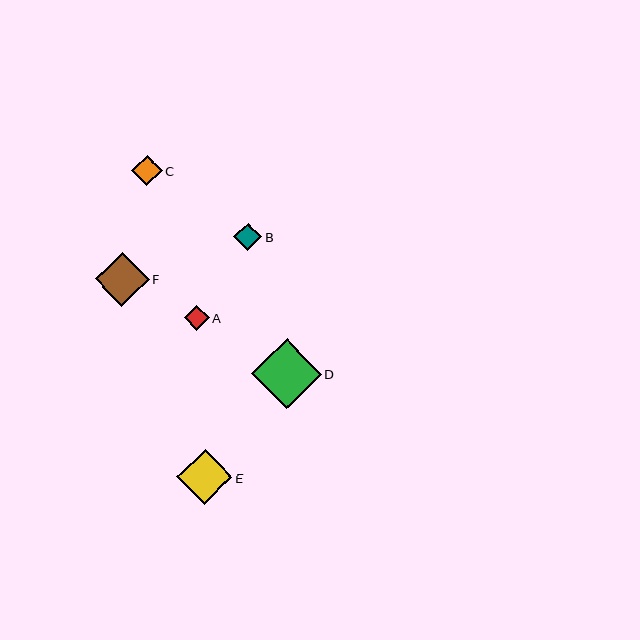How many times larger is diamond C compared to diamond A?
Diamond C is approximately 1.2 times the size of diamond A.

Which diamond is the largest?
Diamond D is the largest with a size of approximately 70 pixels.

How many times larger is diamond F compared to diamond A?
Diamond F is approximately 2.1 times the size of diamond A.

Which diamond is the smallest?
Diamond A is the smallest with a size of approximately 25 pixels.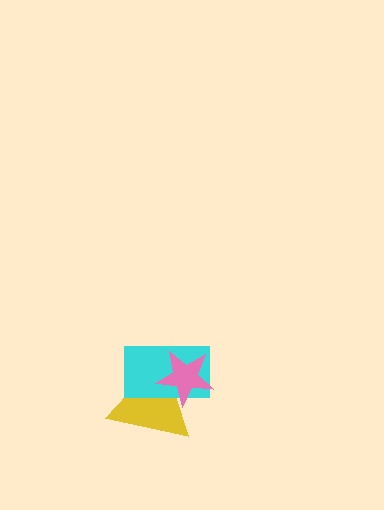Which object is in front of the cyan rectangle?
The pink star is in front of the cyan rectangle.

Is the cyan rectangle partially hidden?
Yes, it is partially covered by another shape.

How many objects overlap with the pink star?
2 objects overlap with the pink star.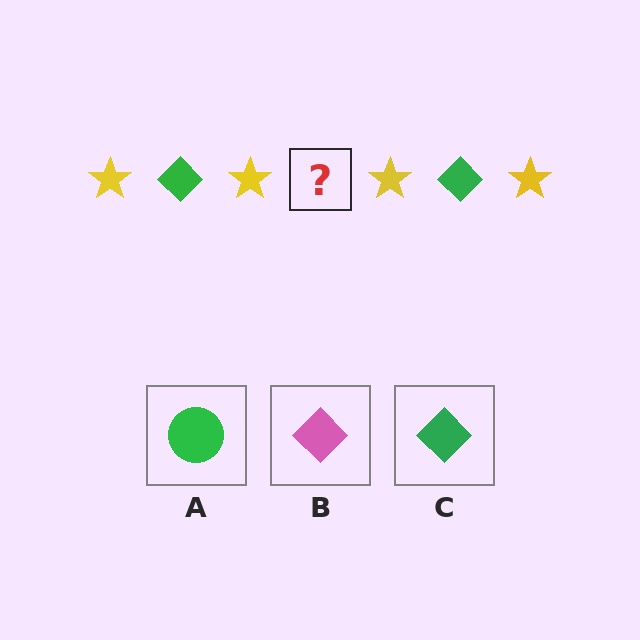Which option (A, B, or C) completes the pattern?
C.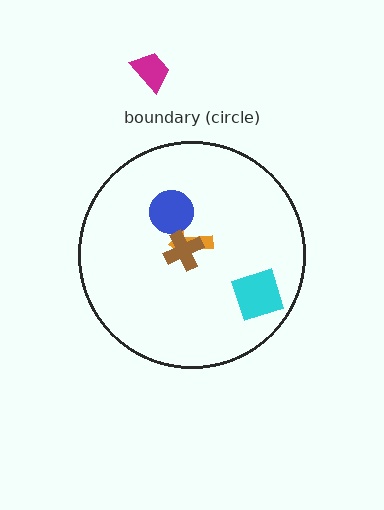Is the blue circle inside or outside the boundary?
Inside.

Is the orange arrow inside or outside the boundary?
Inside.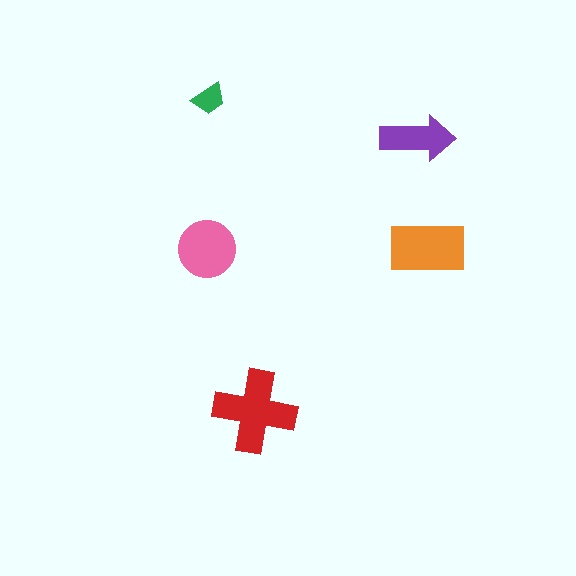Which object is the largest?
The red cross.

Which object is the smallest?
The green trapezoid.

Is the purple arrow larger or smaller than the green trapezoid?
Larger.